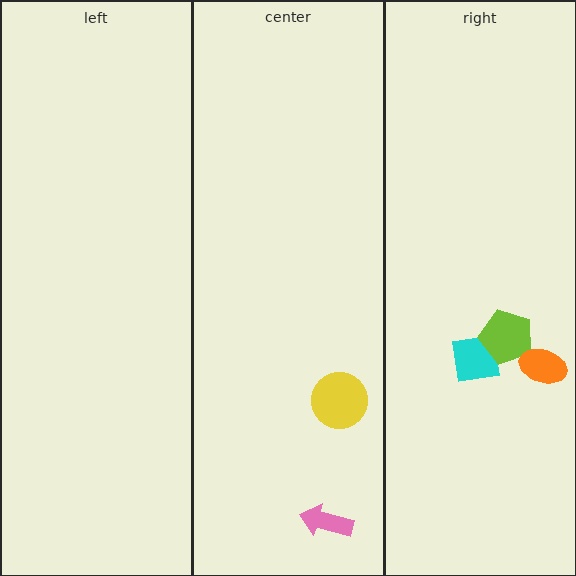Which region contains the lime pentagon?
The right region.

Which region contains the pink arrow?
The center region.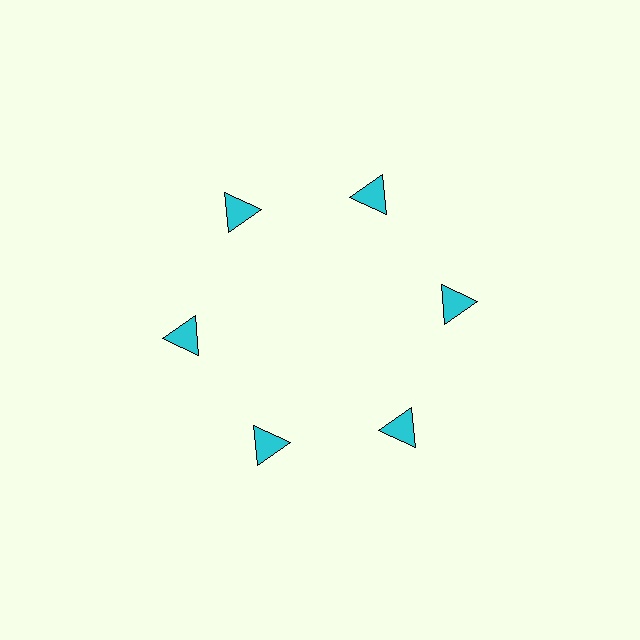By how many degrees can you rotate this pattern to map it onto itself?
The pattern maps onto itself every 60 degrees of rotation.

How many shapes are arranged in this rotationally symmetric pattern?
There are 6 shapes, arranged in 6 groups of 1.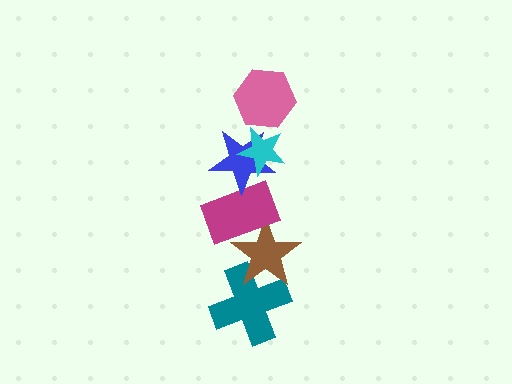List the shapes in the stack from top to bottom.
From top to bottom: the pink hexagon, the cyan star, the blue star, the magenta rectangle, the brown star, the teal cross.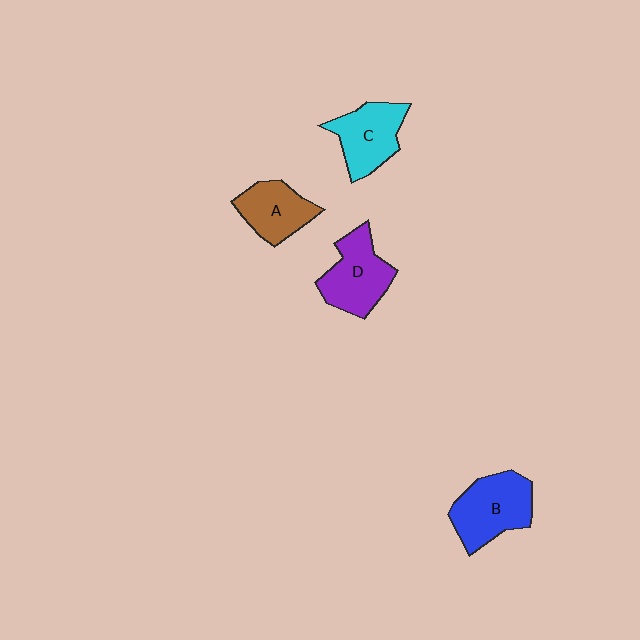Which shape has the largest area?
Shape B (blue).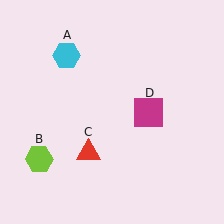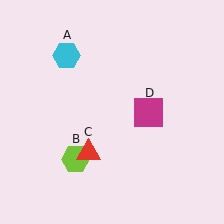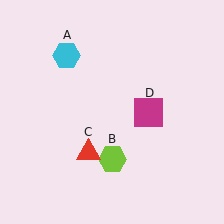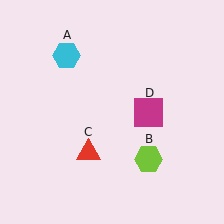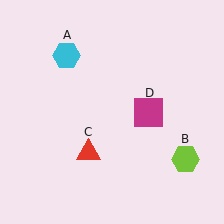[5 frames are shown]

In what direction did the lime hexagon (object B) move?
The lime hexagon (object B) moved right.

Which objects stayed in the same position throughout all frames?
Cyan hexagon (object A) and red triangle (object C) and magenta square (object D) remained stationary.